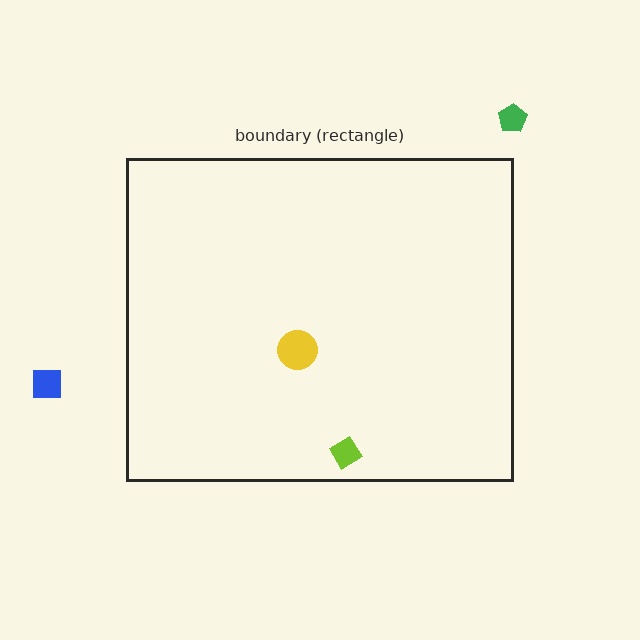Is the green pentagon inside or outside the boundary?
Outside.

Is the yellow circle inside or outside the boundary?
Inside.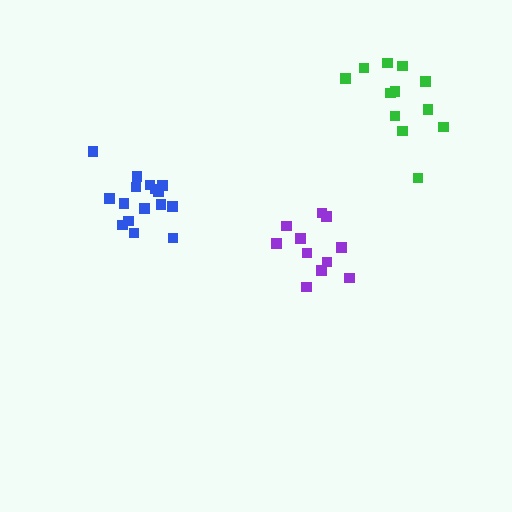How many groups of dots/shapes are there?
There are 3 groups.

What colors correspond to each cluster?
The clusters are colored: blue, green, purple.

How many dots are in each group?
Group 1: 16 dots, Group 2: 12 dots, Group 3: 11 dots (39 total).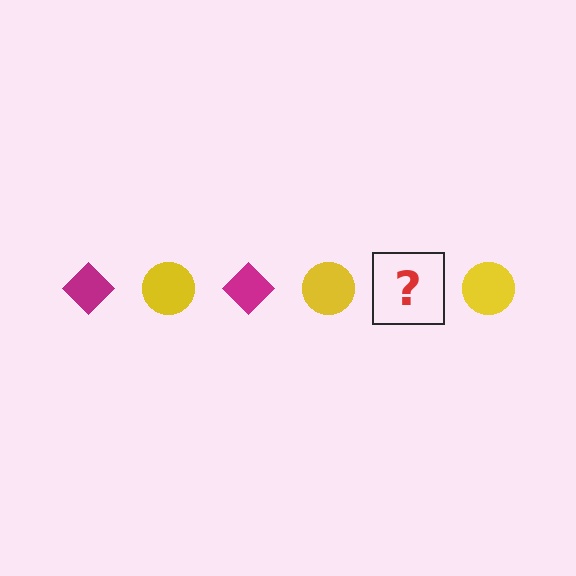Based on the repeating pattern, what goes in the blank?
The blank should be a magenta diamond.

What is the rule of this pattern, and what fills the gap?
The rule is that the pattern alternates between magenta diamond and yellow circle. The gap should be filled with a magenta diamond.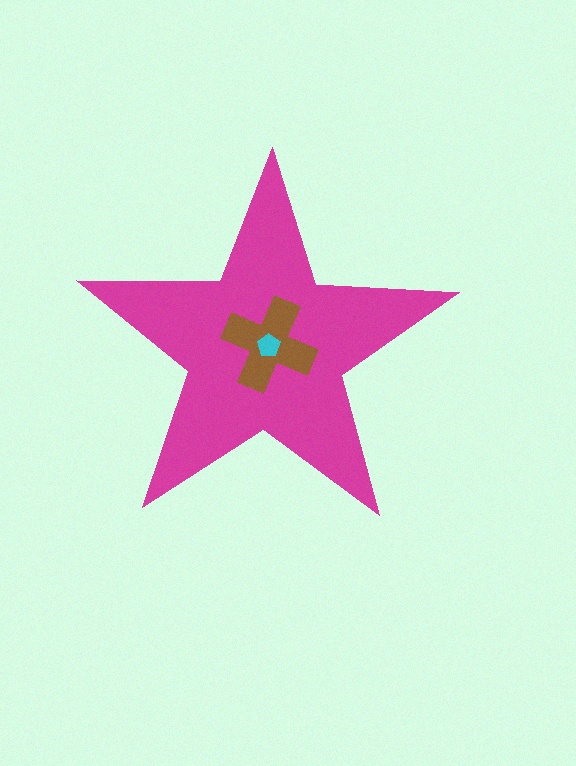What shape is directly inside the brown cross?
The cyan pentagon.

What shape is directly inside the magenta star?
The brown cross.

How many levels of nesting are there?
3.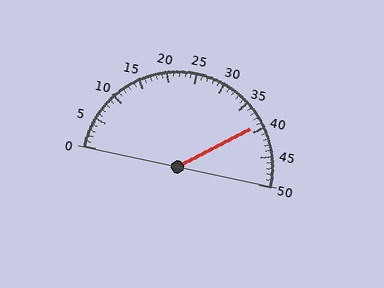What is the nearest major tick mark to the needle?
The nearest major tick mark is 40.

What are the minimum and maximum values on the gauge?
The gauge ranges from 0 to 50.